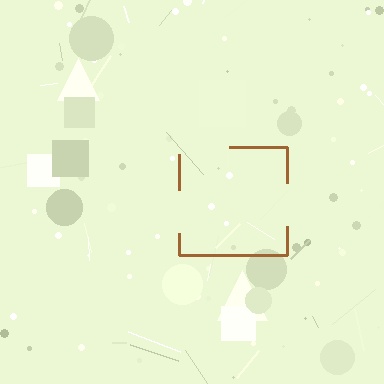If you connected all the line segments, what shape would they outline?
They would outline a square.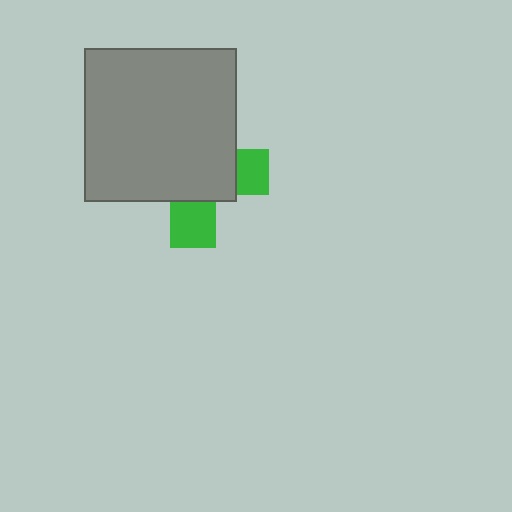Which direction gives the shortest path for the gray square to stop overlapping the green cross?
Moving toward the upper-left gives the shortest separation.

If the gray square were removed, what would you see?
You would see the complete green cross.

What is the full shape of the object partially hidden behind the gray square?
The partially hidden object is a green cross.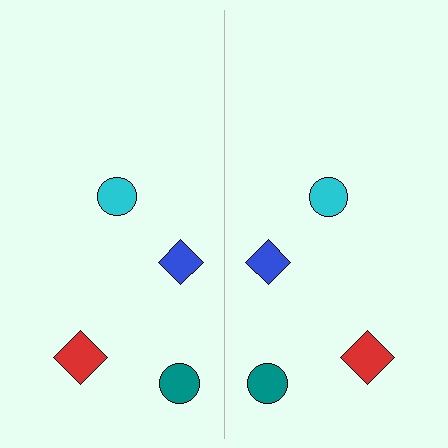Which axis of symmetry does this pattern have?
The pattern has a vertical axis of symmetry running through the center of the image.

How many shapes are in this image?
There are 8 shapes in this image.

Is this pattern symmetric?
Yes, this pattern has bilateral (reflection) symmetry.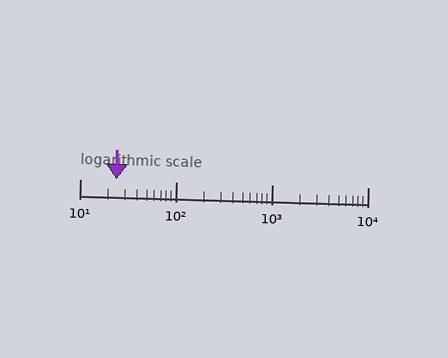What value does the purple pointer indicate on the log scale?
The pointer indicates approximately 24.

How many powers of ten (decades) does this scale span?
The scale spans 3 decades, from 10 to 10000.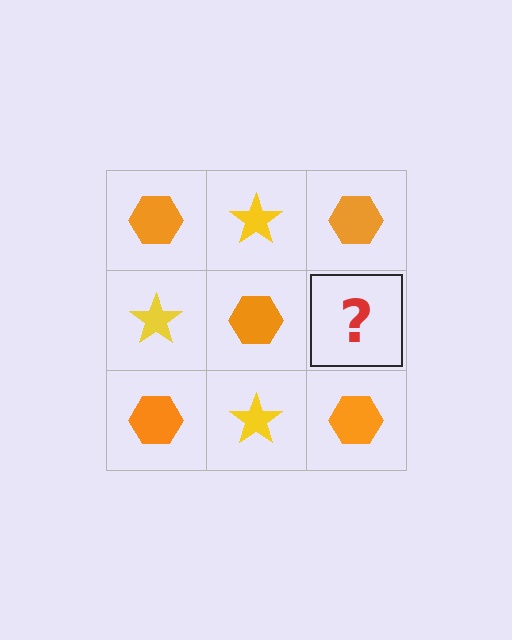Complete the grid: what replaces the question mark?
The question mark should be replaced with a yellow star.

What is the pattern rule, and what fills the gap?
The rule is that it alternates orange hexagon and yellow star in a checkerboard pattern. The gap should be filled with a yellow star.